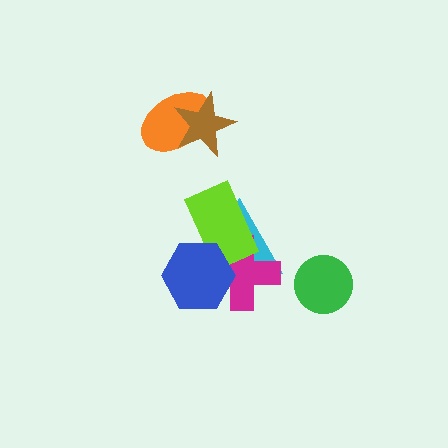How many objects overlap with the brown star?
1 object overlaps with the brown star.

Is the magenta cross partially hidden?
Yes, it is partially covered by another shape.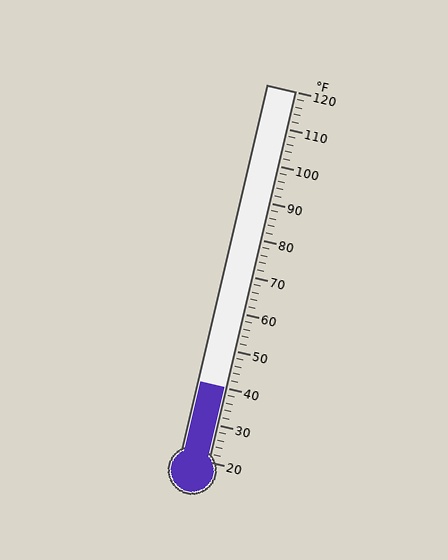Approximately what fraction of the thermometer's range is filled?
The thermometer is filled to approximately 20% of its range.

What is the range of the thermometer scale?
The thermometer scale ranges from 20°F to 120°F.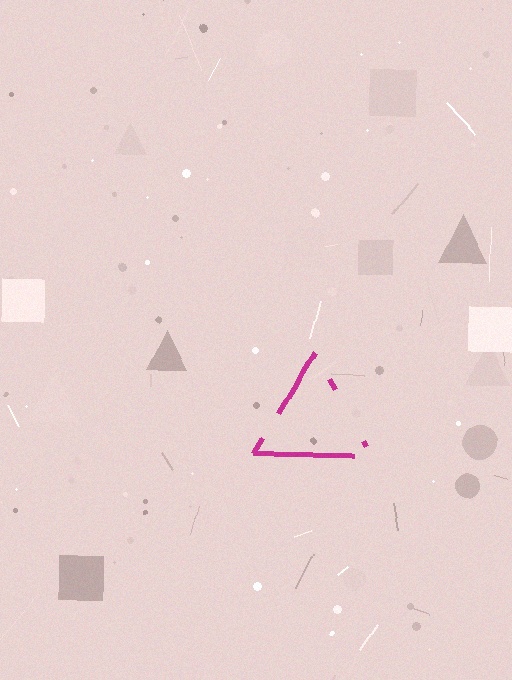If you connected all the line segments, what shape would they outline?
They would outline a triangle.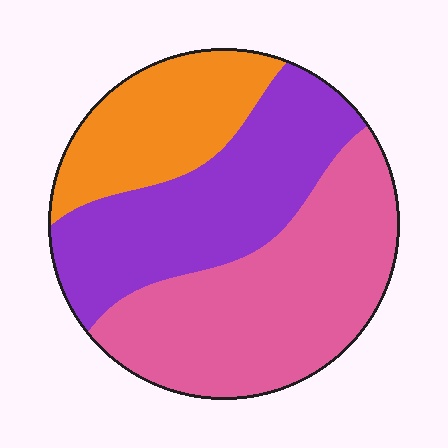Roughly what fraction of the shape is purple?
Purple takes up about one third (1/3) of the shape.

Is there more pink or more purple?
Pink.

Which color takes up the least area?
Orange, at roughly 20%.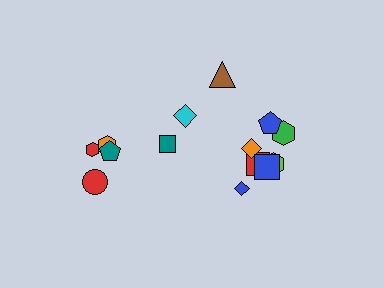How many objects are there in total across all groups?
There are 14 objects.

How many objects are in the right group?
There are 8 objects.